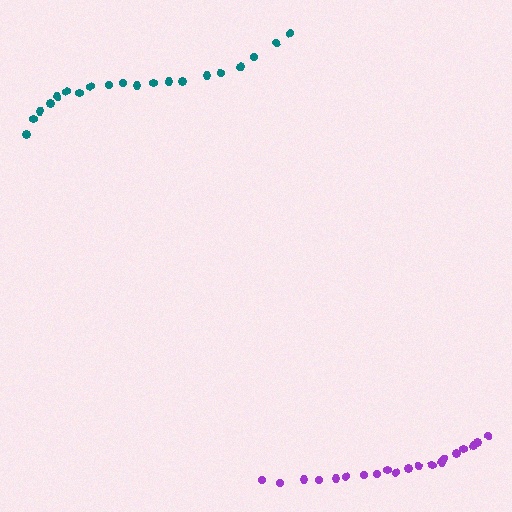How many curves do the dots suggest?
There are 2 distinct paths.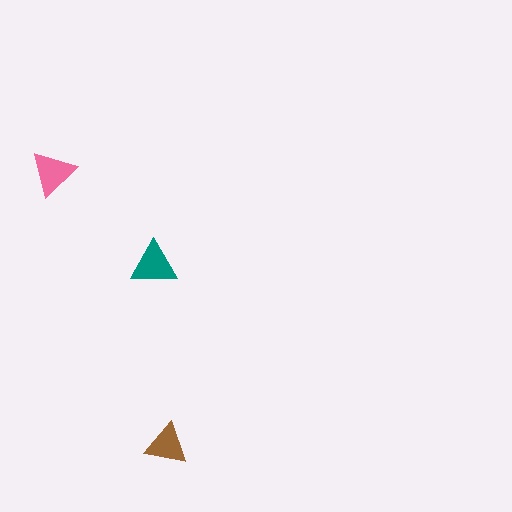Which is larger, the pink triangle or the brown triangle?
The pink one.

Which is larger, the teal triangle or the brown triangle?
The teal one.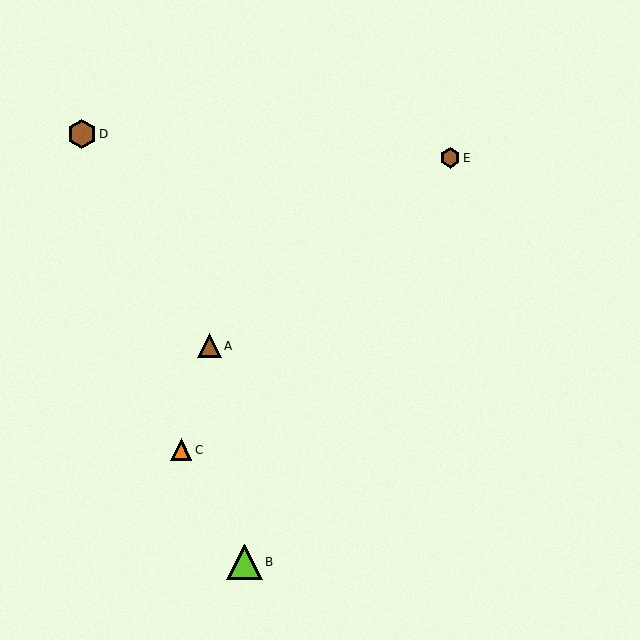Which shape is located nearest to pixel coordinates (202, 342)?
The brown triangle (labeled A) at (210, 346) is nearest to that location.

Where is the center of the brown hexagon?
The center of the brown hexagon is at (82, 134).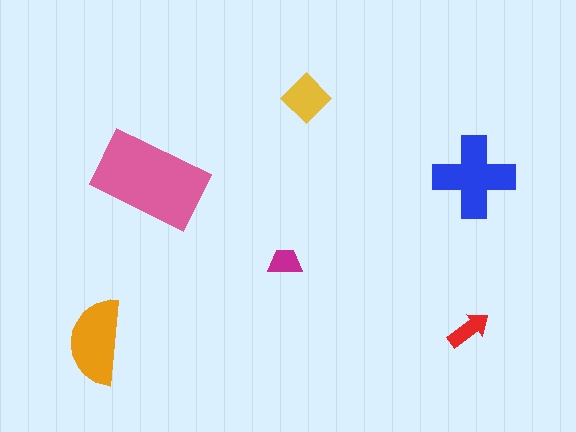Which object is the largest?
The pink rectangle.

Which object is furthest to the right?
The blue cross is rightmost.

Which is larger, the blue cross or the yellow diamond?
The blue cross.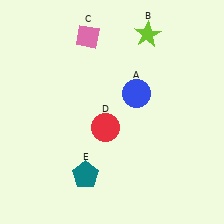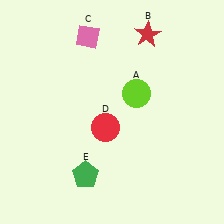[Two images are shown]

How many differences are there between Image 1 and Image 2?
There are 3 differences between the two images.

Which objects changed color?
A changed from blue to lime. B changed from lime to red. E changed from teal to green.